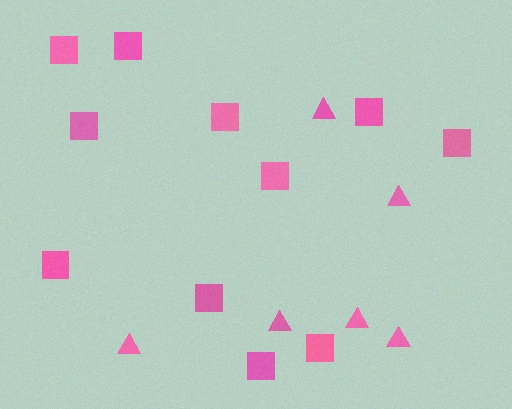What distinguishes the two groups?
There are 2 groups: one group of squares (11) and one group of triangles (6).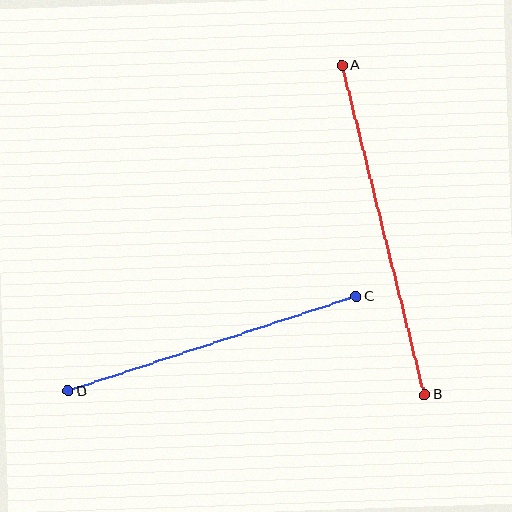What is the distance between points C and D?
The distance is approximately 303 pixels.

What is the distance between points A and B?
The distance is approximately 340 pixels.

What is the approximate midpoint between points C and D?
The midpoint is at approximately (212, 344) pixels.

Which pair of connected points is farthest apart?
Points A and B are farthest apart.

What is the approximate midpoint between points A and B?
The midpoint is at approximately (383, 230) pixels.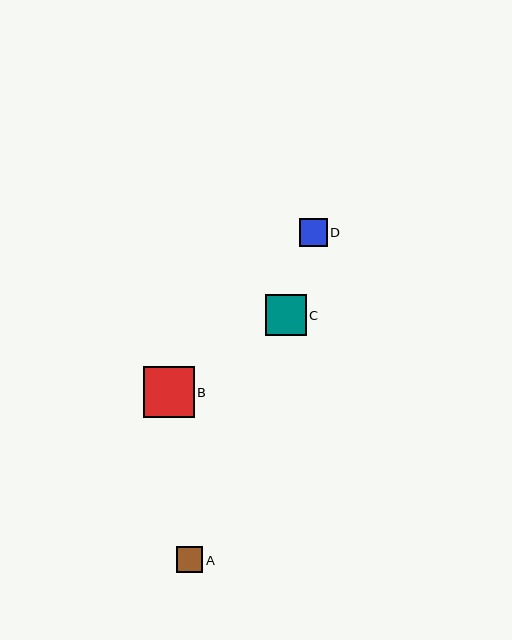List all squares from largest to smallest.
From largest to smallest: B, C, D, A.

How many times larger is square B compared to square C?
Square B is approximately 1.2 times the size of square C.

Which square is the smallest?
Square A is the smallest with a size of approximately 26 pixels.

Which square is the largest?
Square B is the largest with a size of approximately 50 pixels.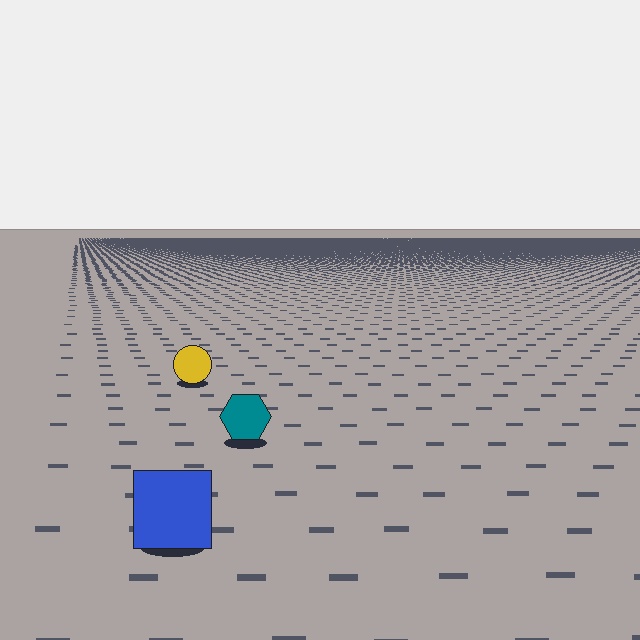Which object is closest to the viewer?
The blue square is closest. The texture marks near it are larger and more spread out.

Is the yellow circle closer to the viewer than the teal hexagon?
No. The teal hexagon is closer — you can tell from the texture gradient: the ground texture is coarser near it.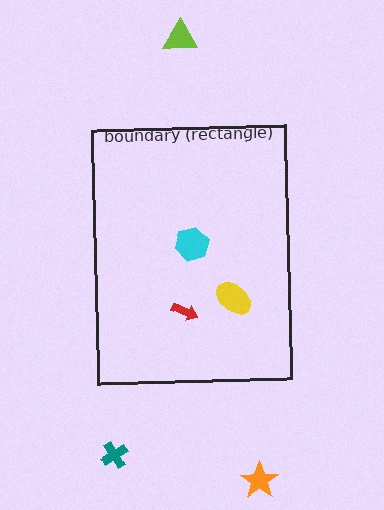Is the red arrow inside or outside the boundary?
Inside.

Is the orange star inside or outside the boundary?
Outside.